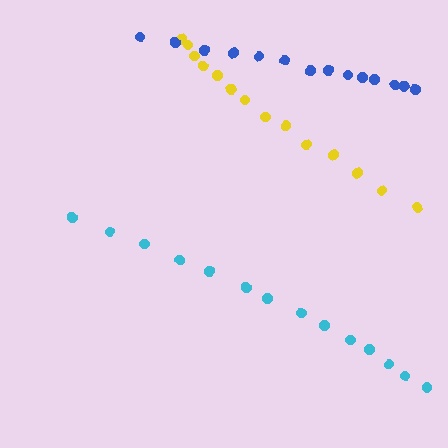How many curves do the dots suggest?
There are 3 distinct paths.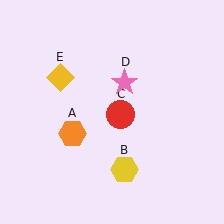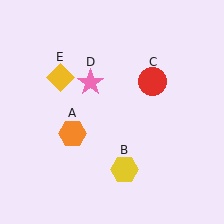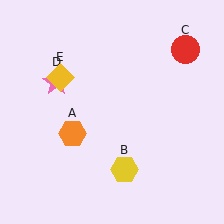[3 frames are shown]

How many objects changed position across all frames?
2 objects changed position: red circle (object C), pink star (object D).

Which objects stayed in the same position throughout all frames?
Orange hexagon (object A) and yellow hexagon (object B) and yellow diamond (object E) remained stationary.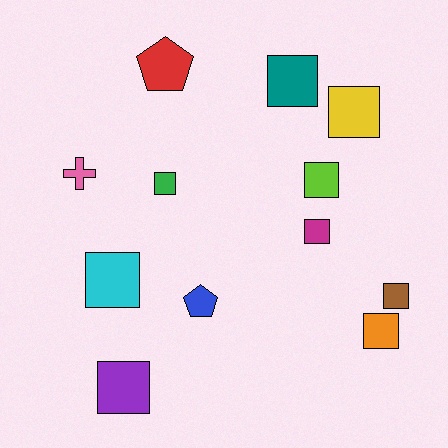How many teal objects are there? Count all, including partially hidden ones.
There is 1 teal object.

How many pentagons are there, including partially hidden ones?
There are 2 pentagons.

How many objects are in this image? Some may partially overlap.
There are 12 objects.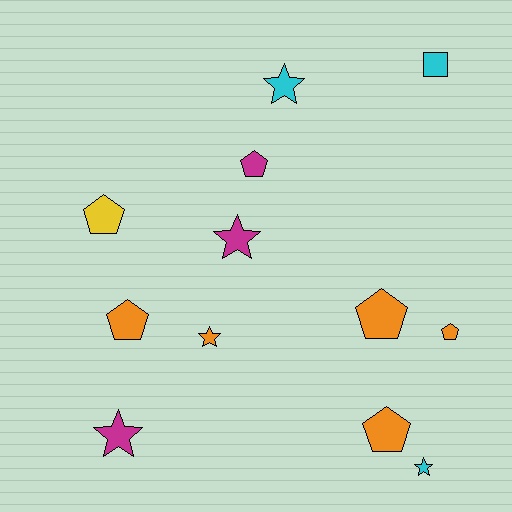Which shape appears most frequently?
Pentagon, with 6 objects.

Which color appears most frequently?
Orange, with 5 objects.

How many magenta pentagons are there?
There is 1 magenta pentagon.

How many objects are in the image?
There are 12 objects.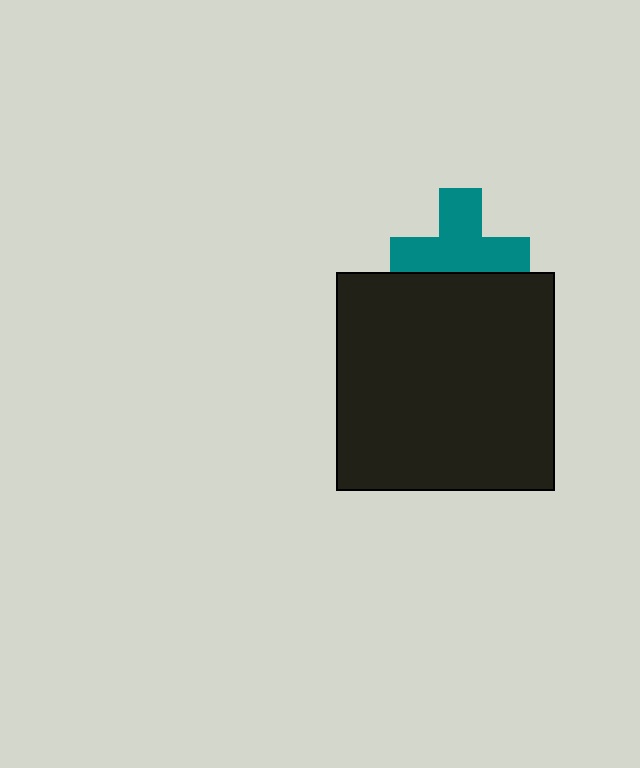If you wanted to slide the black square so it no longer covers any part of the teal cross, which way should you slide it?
Slide it down — that is the most direct way to separate the two shapes.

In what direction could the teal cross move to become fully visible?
The teal cross could move up. That would shift it out from behind the black square entirely.